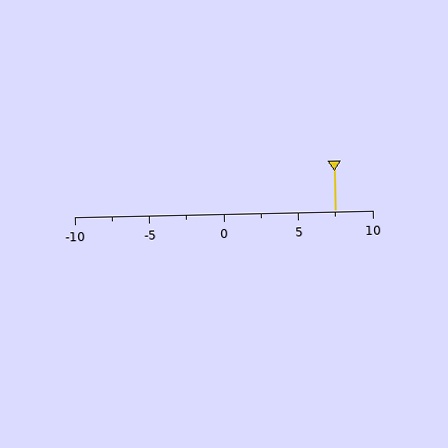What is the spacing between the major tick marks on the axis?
The major ticks are spaced 5 apart.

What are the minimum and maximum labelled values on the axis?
The axis runs from -10 to 10.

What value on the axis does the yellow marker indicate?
The marker indicates approximately 7.5.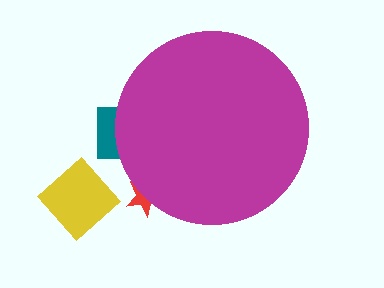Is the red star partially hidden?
Yes, the red star is partially hidden behind the magenta circle.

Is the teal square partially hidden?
Yes, the teal square is partially hidden behind the magenta circle.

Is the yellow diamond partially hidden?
No, the yellow diamond is fully visible.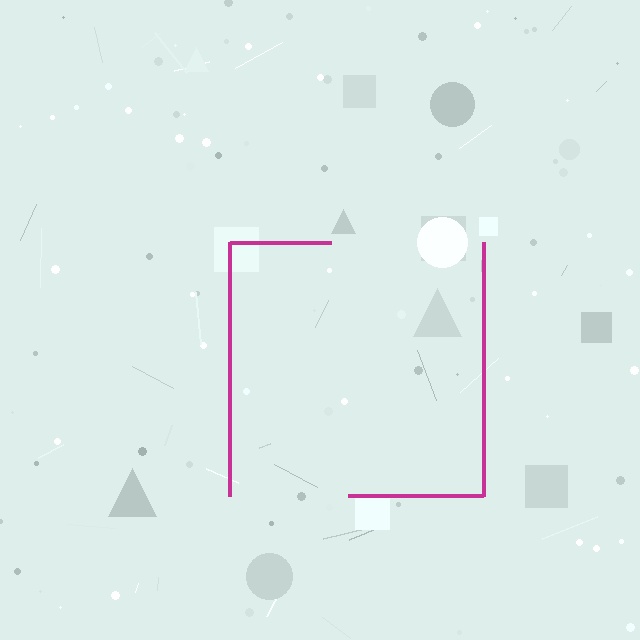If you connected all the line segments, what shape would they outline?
They would outline a square.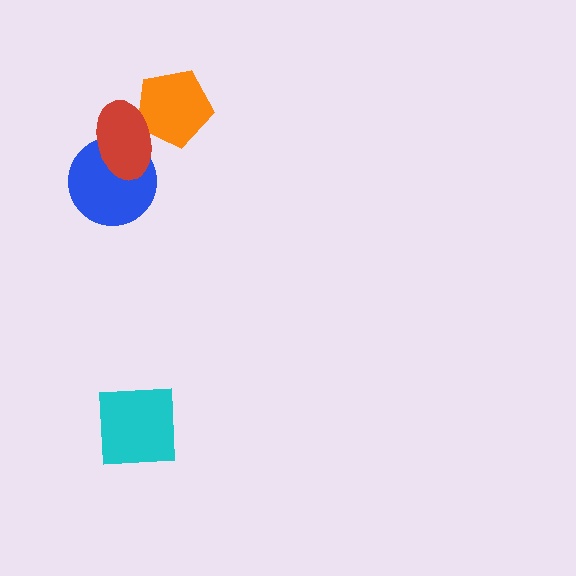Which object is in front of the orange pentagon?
The red ellipse is in front of the orange pentagon.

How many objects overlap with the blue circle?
1 object overlaps with the blue circle.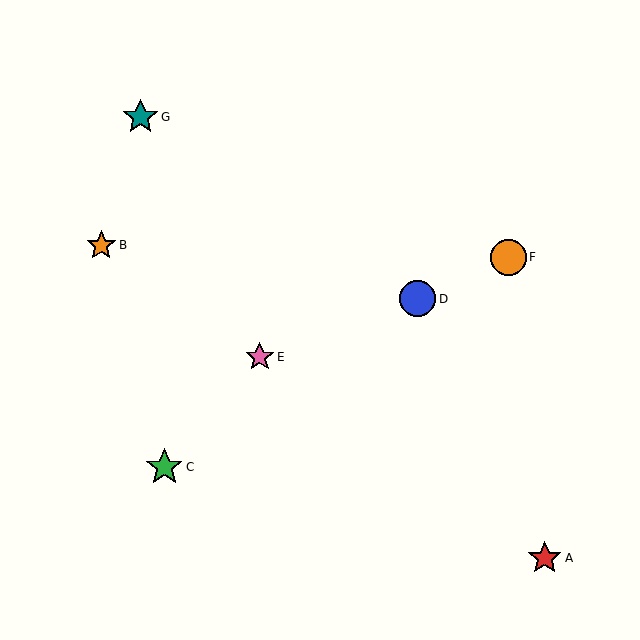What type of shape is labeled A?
Shape A is a red star.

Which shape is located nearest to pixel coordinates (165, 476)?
The green star (labeled C) at (164, 467) is nearest to that location.